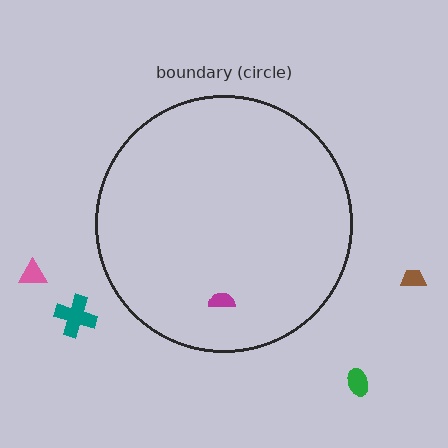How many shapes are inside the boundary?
1 inside, 4 outside.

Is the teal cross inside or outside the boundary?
Outside.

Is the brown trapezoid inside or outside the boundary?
Outside.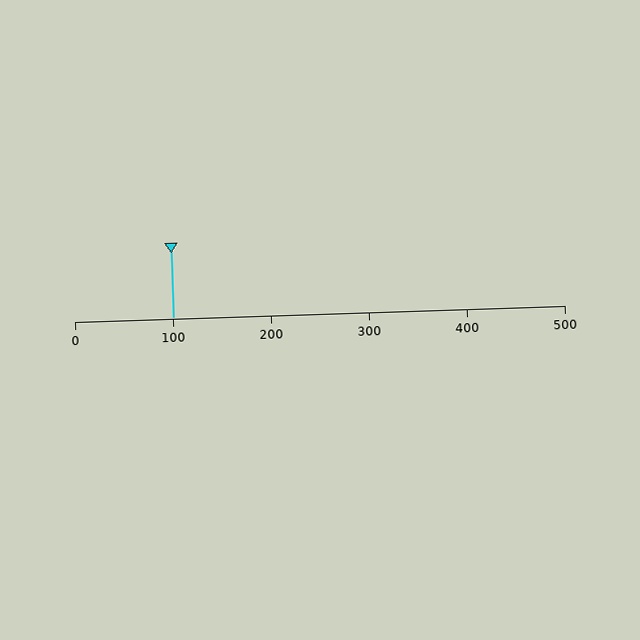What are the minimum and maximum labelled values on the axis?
The axis runs from 0 to 500.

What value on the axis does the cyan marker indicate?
The marker indicates approximately 100.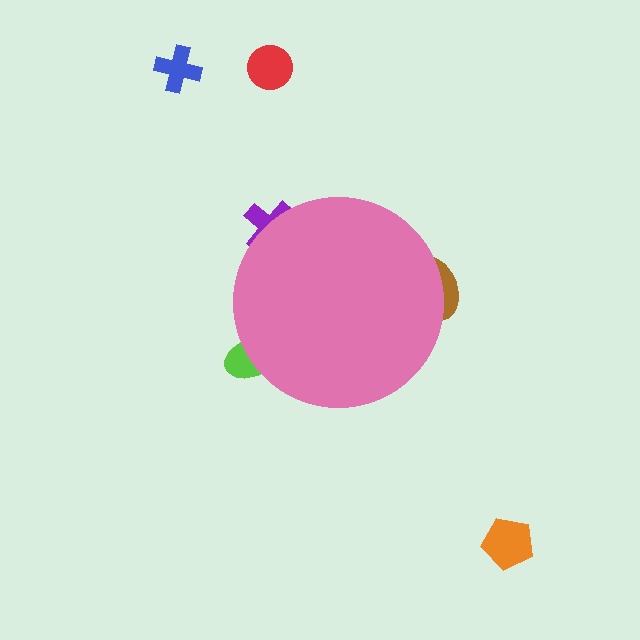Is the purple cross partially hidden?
Yes, the purple cross is partially hidden behind the pink circle.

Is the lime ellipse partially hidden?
Yes, the lime ellipse is partially hidden behind the pink circle.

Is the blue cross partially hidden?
No, the blue cross is fully visible.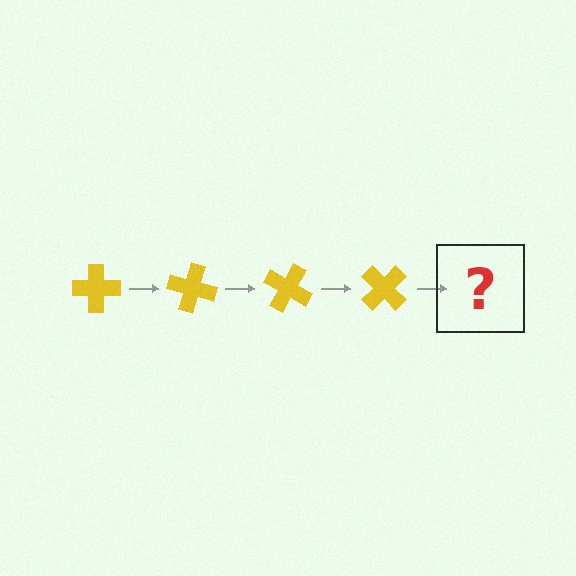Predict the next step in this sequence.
The next step is a yellow cross rotated 60 degrees.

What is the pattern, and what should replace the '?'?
The pattern is that the cross rotates 15 degrees each step. The '?' should be a yellow cross rotated 60 degrees.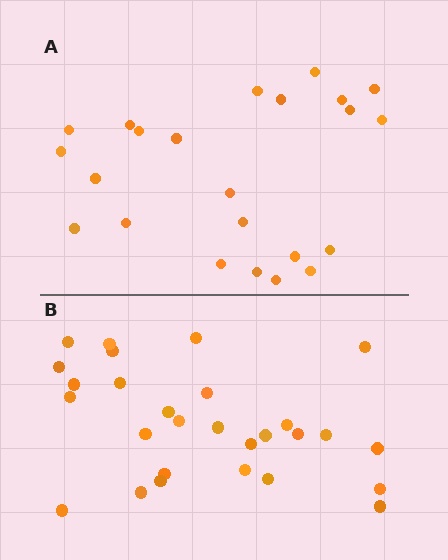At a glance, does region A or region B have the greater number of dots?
Region B (the bottom region) has more dots.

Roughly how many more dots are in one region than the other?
Region B has about 5 more dots than region A.